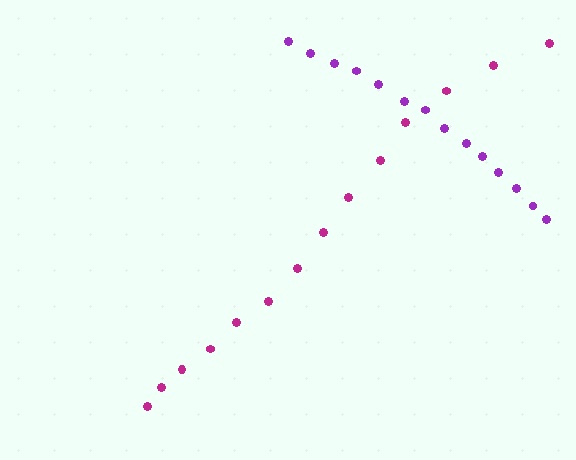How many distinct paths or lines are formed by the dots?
There are 2 distinct paths.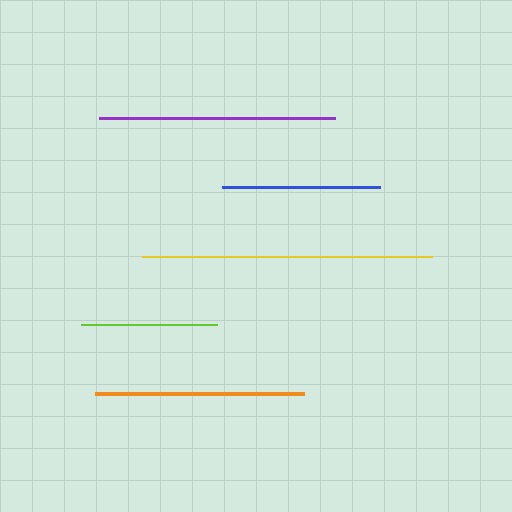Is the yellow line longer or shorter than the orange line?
The yellow line is longer than the orange line.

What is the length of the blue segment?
The blue segment is approximately 159 pixels long.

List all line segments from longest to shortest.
From longest to shortest: yellow, purple, orange, blue, lime.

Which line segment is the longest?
The yellow line is the longest at approximately 290 pixels.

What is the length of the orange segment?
The orange segment is approximately 209 pixels long.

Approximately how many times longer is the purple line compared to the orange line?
The purple line is approximately 1.1 times the length of the orange line.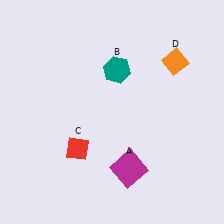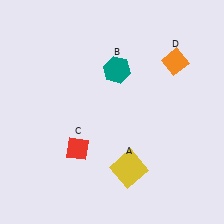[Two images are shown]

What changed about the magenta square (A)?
In Image 1, A is magenta. In Image 2, it changed to yellow.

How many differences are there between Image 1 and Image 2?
There is 1 difference between the two images.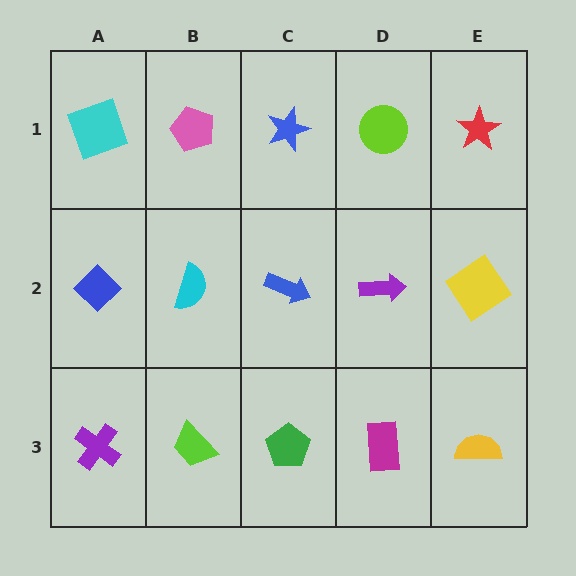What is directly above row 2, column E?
A red star.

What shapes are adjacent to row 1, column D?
A purple arrow (row 2, column D), a blue star (row 1, column C), a red star (row 1, column E).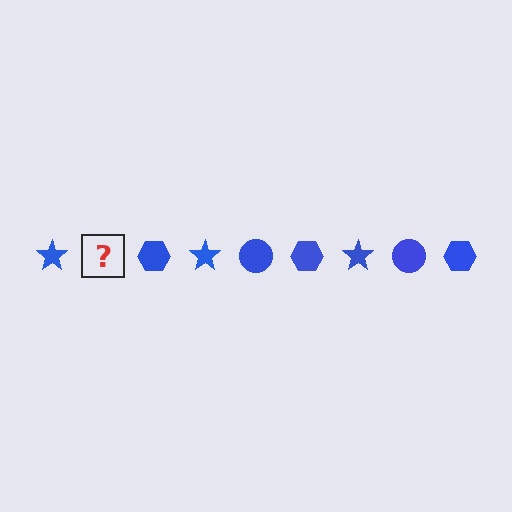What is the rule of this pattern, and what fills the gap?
The rule is that the pattern cycles through star, circle, hexagon shapes in blue. The gap should be filled with a blue circle.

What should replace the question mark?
The question mark should be replaced with a blue circle.